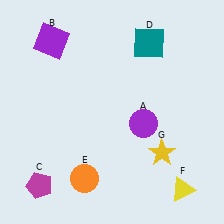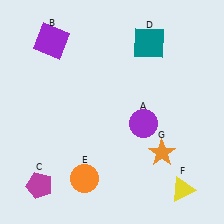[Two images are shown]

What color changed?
The star (G) changed from yellow in Image 1 to orange in Image 2.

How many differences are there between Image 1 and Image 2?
There is 1 difference between the two images.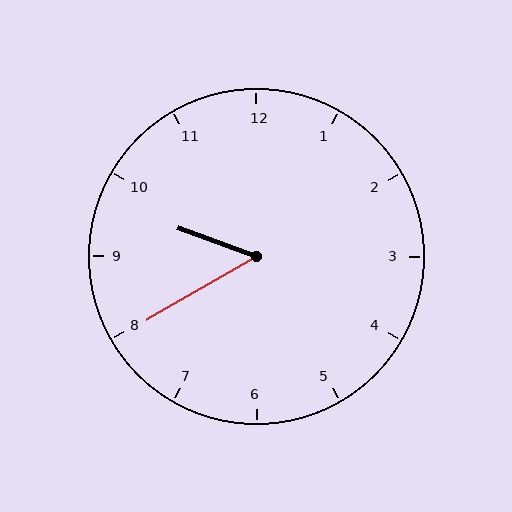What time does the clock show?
9:40.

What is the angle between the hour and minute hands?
Approximately 50 degrees.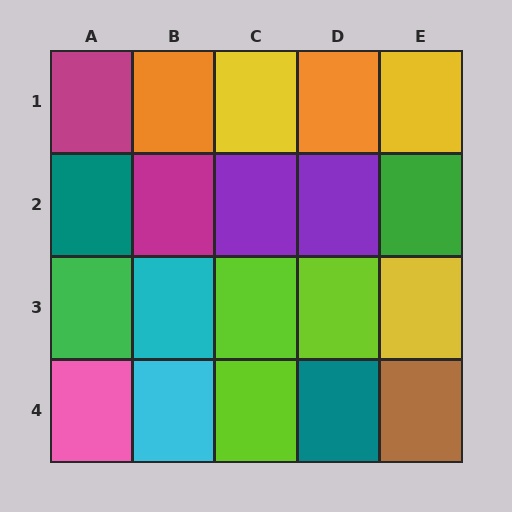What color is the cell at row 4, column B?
Cyan.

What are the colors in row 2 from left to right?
Teal, magenta, purple, purple, green.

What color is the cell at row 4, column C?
Lime.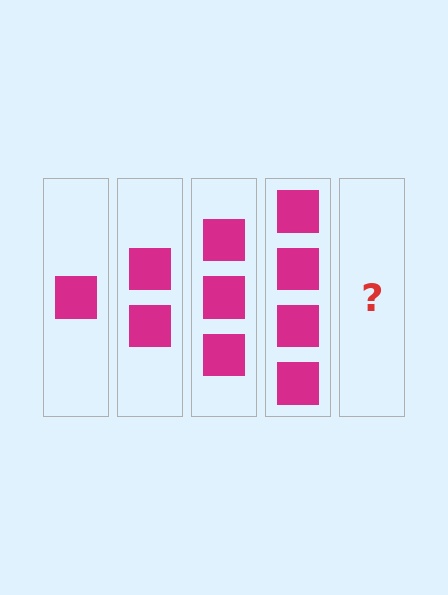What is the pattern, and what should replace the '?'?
The pattern is that each step adds one more square. The '?' should be 5 squares.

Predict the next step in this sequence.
The next step is 5 squares.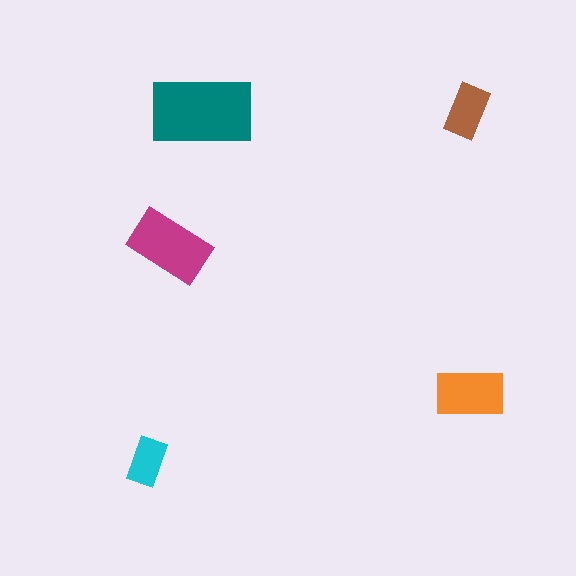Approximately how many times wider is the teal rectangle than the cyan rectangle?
About 2 times wider.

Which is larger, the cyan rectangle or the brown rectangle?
The brown one.